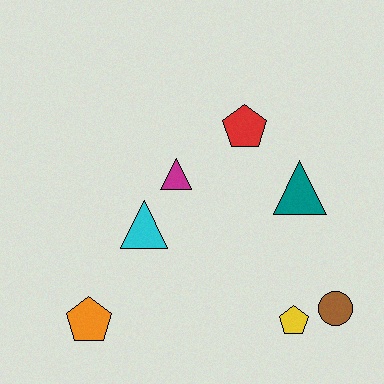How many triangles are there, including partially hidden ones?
There are 3 triangles.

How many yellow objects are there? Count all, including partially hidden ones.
There is 1 yellow object.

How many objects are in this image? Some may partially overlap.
There are 7 objects.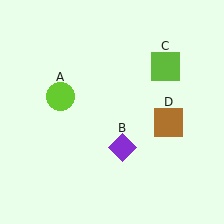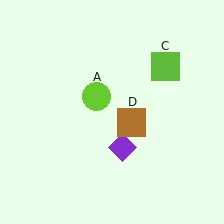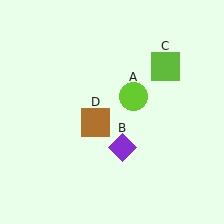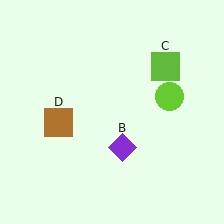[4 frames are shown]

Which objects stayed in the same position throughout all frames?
Purple diamond (object B) and lime square (object C) remained stationary.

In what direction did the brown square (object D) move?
The brown square (object D) moved left.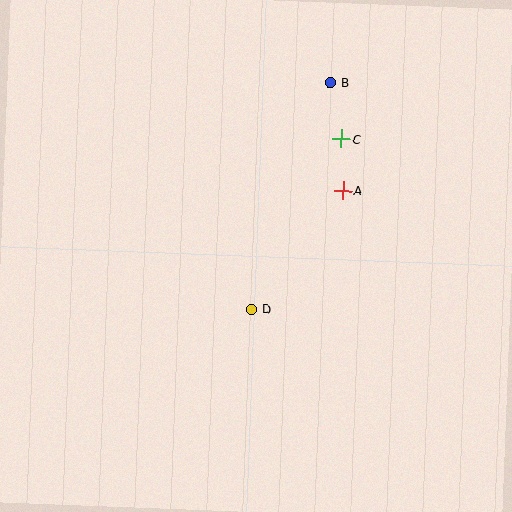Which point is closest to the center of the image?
Point D at (251, 309) is closest to the center.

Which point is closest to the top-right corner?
Point B is closest to the top-right corner.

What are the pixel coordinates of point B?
Point B is at (330, 83).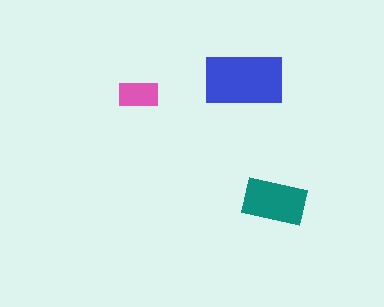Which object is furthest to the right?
The teal rectangle is rightmost.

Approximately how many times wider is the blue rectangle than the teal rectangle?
About 1.5 times wider.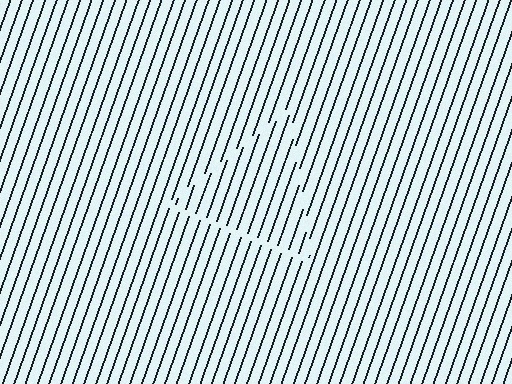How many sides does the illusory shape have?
3 sides — the line-ends trace a triangle.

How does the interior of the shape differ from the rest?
The interior of the shape contains the same grating, shifted by half a period — the contour is defined by the phase discontinuity where line-ends from the inner and outer gratings abut.